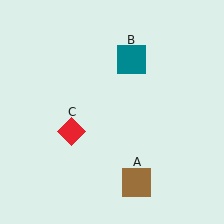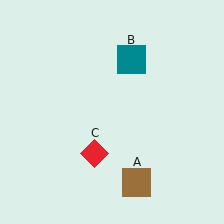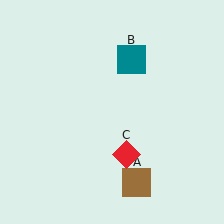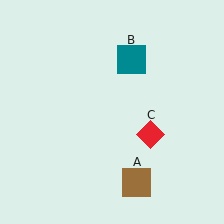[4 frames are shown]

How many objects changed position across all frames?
1 object changed position: red diamond (object C).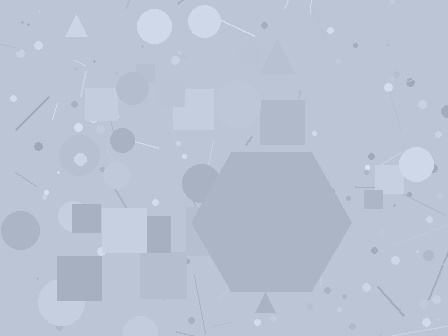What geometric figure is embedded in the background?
A hexagon is embedded in the background.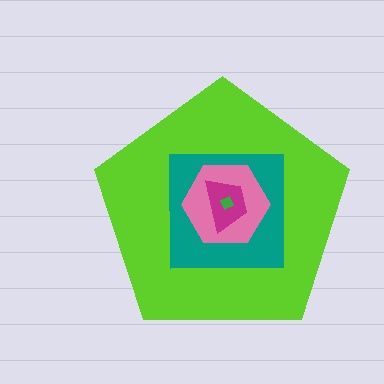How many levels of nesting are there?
5.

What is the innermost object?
The green diamond.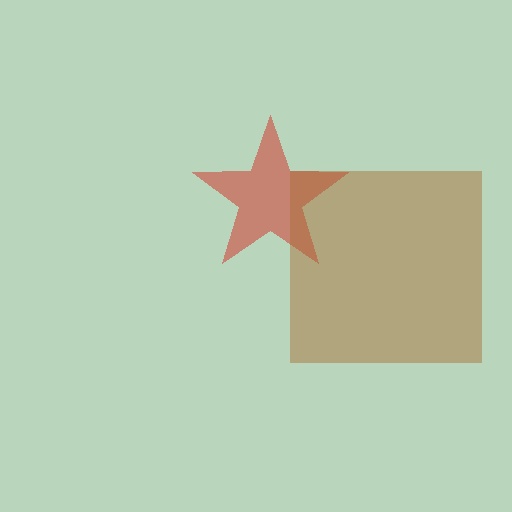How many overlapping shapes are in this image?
There are 2 overlapping shapes in the image.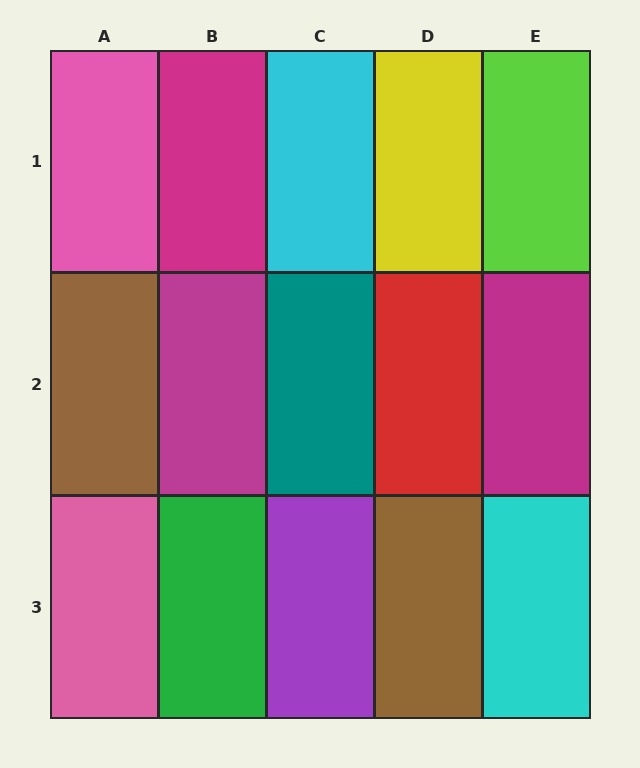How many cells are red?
1 cell is red.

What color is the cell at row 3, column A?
Pink.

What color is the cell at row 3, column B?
Green.